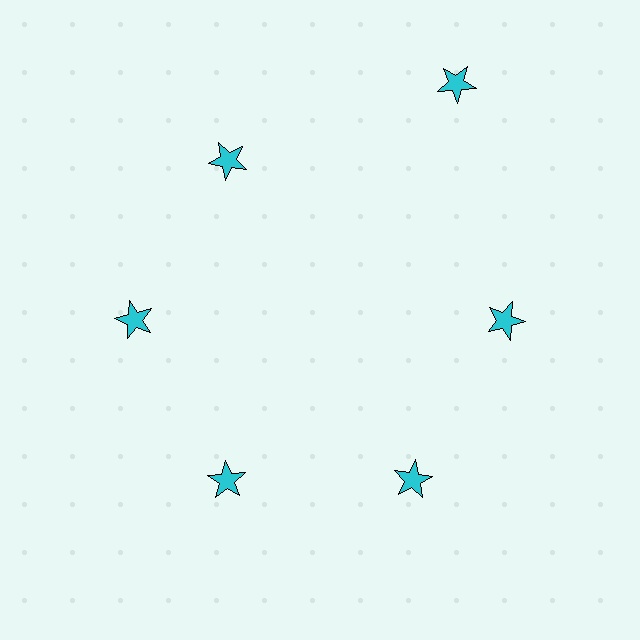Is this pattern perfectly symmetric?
No. The 6 cyan stars are arranged in a ring, but one element near the 1 o'clock position is pushed outward from the center, breaking the 6-fold rotational symmetry.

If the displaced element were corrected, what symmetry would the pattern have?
It would have 6-fold rotational symmetry — the pattern would map onto itself every 60 degrees.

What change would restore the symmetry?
The symmetry would be restored by moving it inward, back onto the ring so that all 6 stars sit at equal angles and equal distance from the center.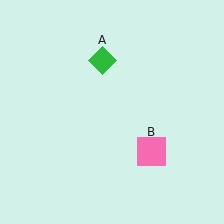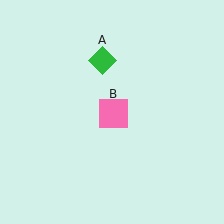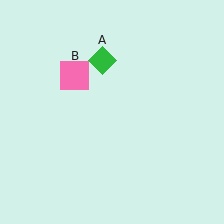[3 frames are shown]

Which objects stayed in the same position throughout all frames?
Green diamond (object A) remained stationary.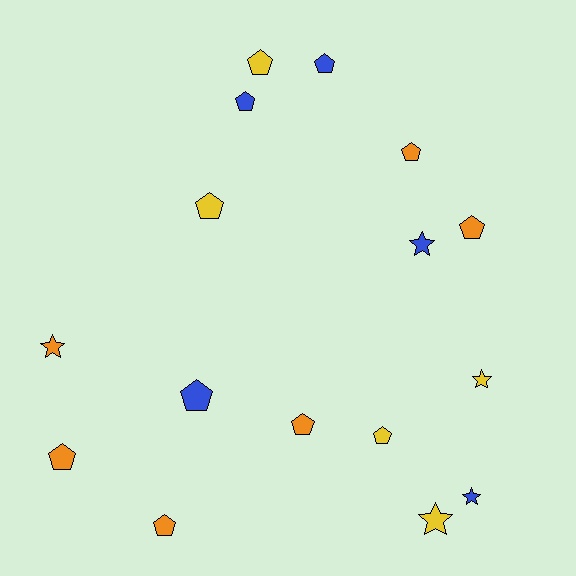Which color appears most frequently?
Orange, with 6 objects.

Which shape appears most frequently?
Pentagon, with 11 objects.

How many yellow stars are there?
There are 2 yellow stars.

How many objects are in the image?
There are 16 objects.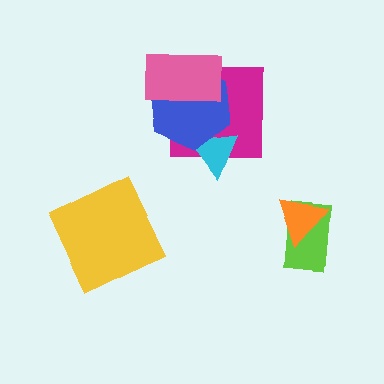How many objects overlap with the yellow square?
0 objects overlap with the yellow square.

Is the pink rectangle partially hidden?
No, no other shape covers it.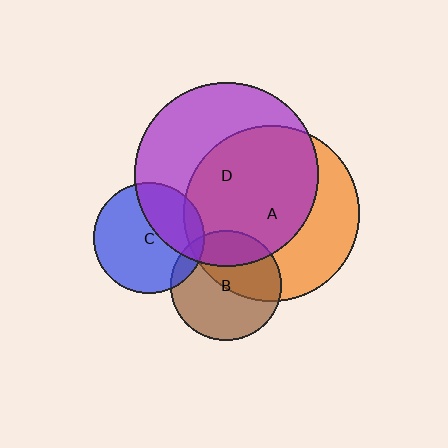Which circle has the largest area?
Circle D (purple).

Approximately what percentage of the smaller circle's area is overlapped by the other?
Approximately 45%.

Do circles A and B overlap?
Yes.